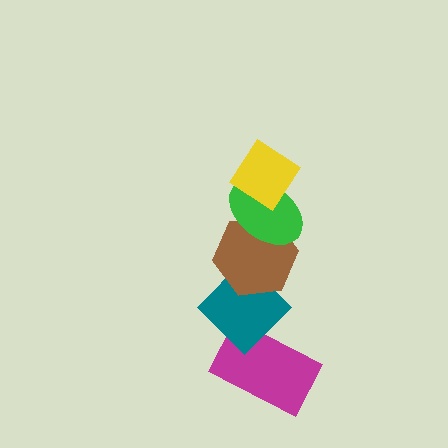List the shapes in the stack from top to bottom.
From top to bottom: the yellow diamond, the green ellipse, the brown hexagon, the teal diamond, the magenta rectangle.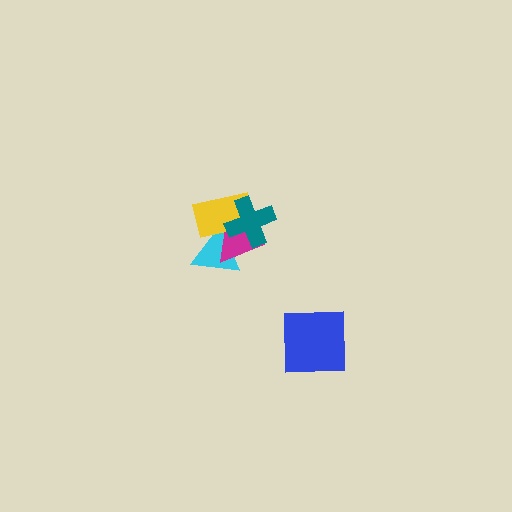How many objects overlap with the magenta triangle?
3 objects overlap with the magenta triangle.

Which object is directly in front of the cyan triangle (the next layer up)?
The magenta triangle is directly in front of the cyan triangle.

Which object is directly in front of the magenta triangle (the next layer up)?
The yellow rectangle is directly in front of the magenta triangle.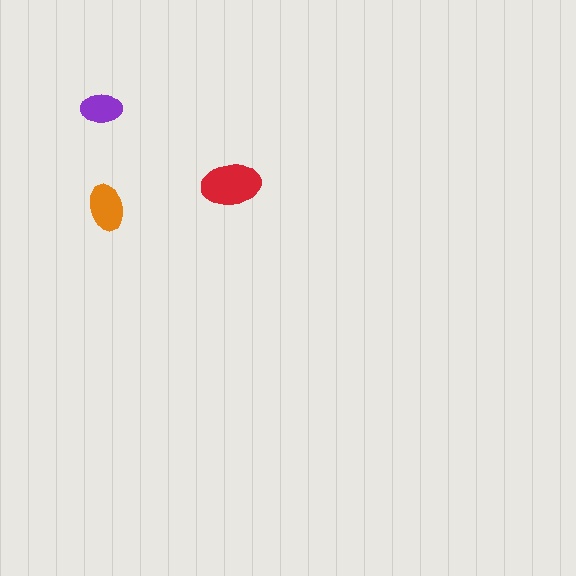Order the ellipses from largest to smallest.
the red one, the orange one, the purple one.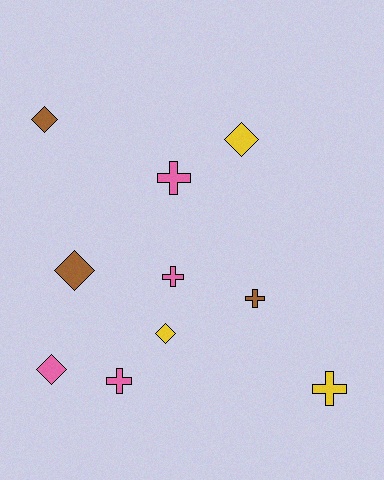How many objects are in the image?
There are 10 objects.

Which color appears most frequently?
Pink, with 4 objects.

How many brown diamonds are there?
There are 2 brown diamonds.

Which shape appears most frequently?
Diamond, with 5 objects.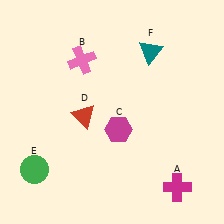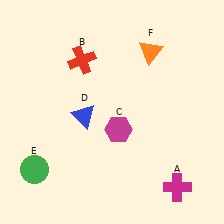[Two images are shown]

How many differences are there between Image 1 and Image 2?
There are 3 differences between the two images.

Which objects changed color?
B changed from pink to red. D changed from red to blue. F changed from teal to orange.